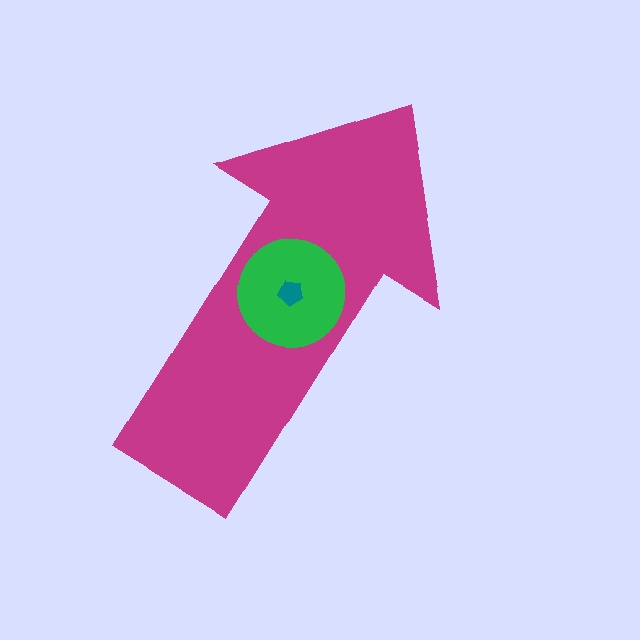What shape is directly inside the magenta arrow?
The green circle.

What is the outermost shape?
The magenta arrow.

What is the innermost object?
The teal pentagon.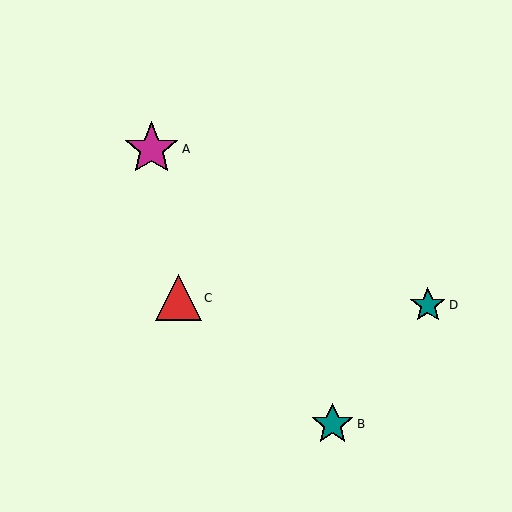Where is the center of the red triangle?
The center of the red triangle is at (178, 298).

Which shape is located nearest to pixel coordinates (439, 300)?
The teal star (labeled D) at (428, 305) is nearest to that location.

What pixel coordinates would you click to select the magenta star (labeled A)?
Click at (151, 149) to select the magenta star A.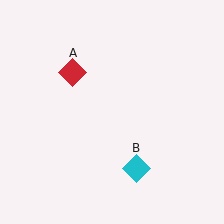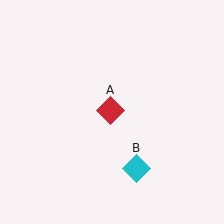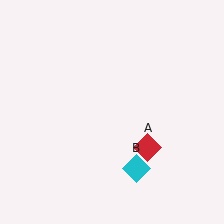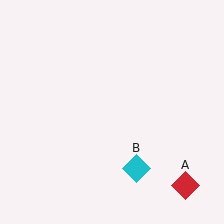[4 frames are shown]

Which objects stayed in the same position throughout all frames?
Cyan diamond (object B) remained stationary.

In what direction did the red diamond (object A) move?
The red diamond (object A) moved down and to the right.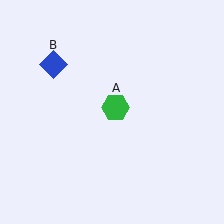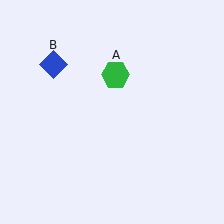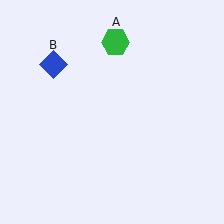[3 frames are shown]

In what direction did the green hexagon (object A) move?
The green hexagon (object A) moved up.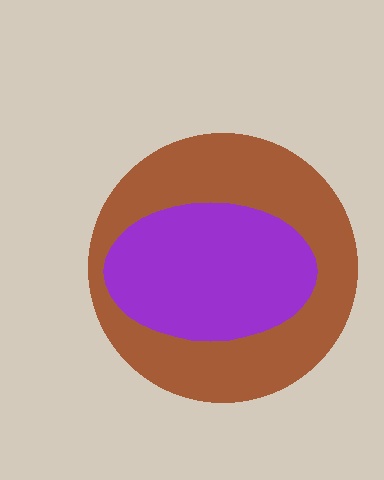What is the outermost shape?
The brown circle.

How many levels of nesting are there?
2.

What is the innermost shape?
The purple ellipse.